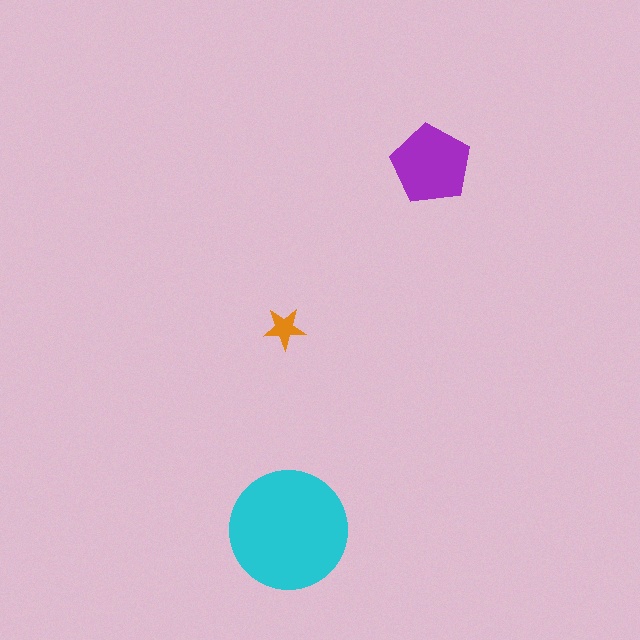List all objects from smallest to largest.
The orange star, the purple pentagon, the cyan circle.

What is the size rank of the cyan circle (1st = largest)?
1st.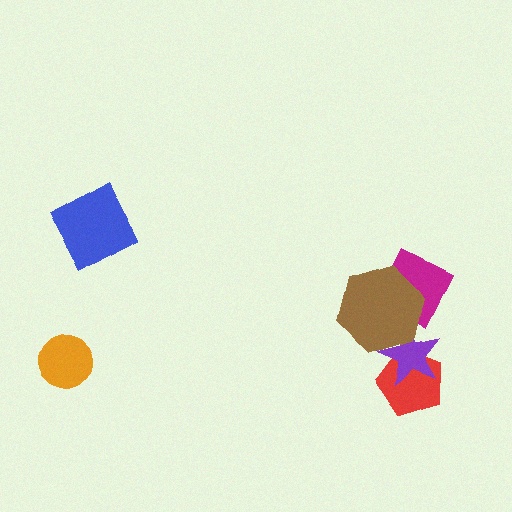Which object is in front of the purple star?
The brown hexagon is in front of the purple star.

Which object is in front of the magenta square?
The brown hexagon is in front of the magenta square.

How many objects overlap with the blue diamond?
0 objects overlap with the blue diamond.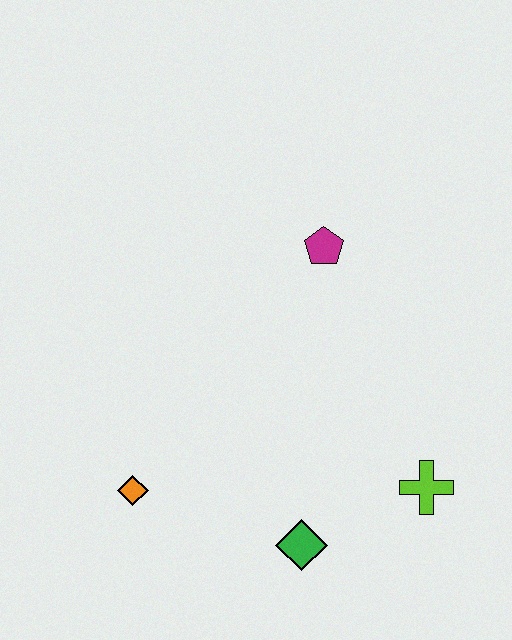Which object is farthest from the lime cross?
The orange diamond is farthest from the lime cross.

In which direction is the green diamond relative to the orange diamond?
The green diamond is to the right of the orange diamond.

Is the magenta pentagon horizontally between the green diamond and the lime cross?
Yes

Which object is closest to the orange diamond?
The green diamond is closest to the orange diamond.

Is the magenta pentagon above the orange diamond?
Yes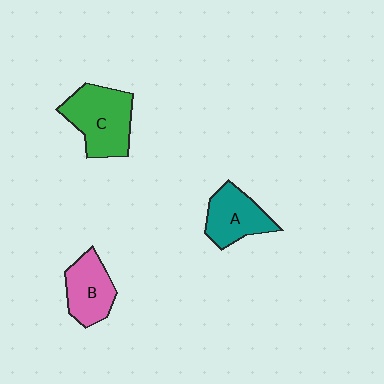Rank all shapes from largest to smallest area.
From largest to smallest: C (green), A (teal), B (pink).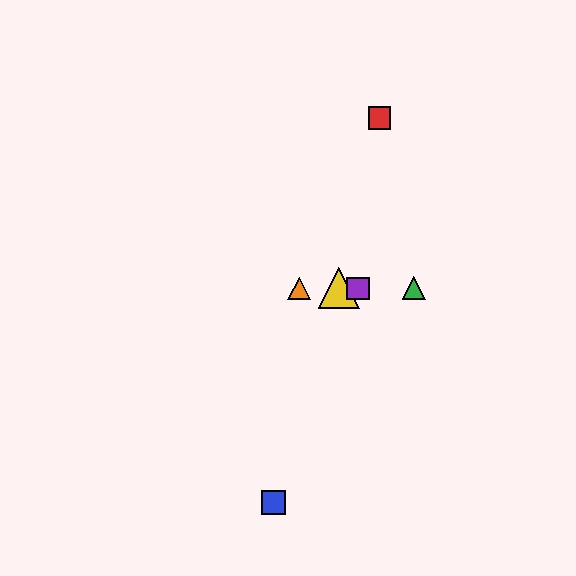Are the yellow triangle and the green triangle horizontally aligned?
Yes, both are at y≈288.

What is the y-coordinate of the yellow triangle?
The yellow triangle is at y≈288.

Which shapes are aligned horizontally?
The green triangle, the yellow triangle, the purple square, the orange triangle are aligned horizontally.